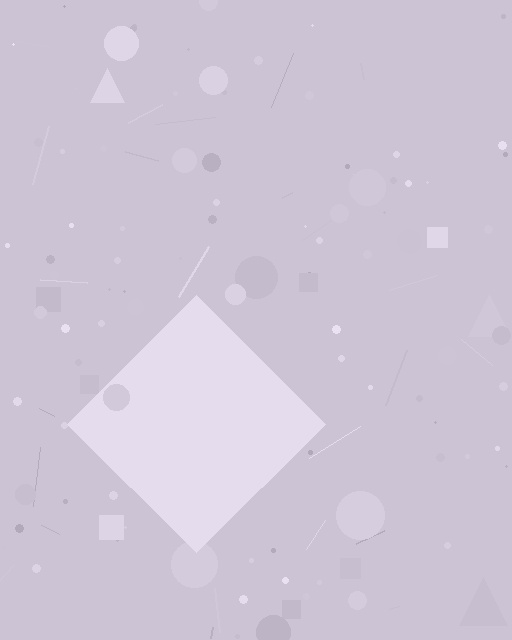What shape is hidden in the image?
A diamond is hidden in the image.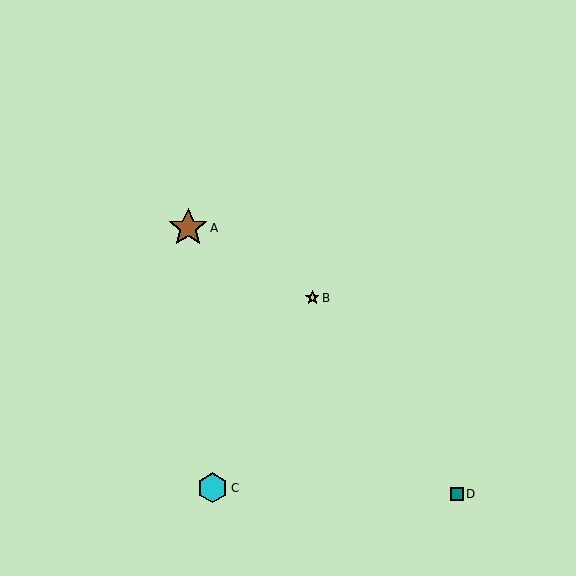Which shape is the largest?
The brown star (labeled A) is the largest.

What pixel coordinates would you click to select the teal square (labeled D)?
Click at (457, 494) to select the teal square D.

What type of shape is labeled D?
Shape D is a teal square.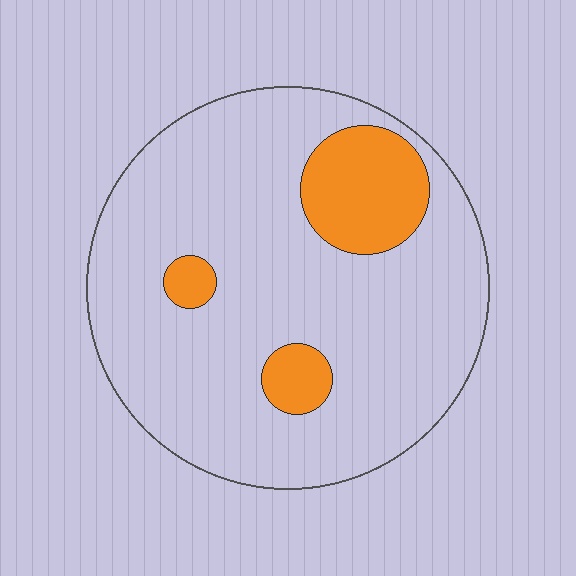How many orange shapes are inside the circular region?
3.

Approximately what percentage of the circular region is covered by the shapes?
Approximately 15%.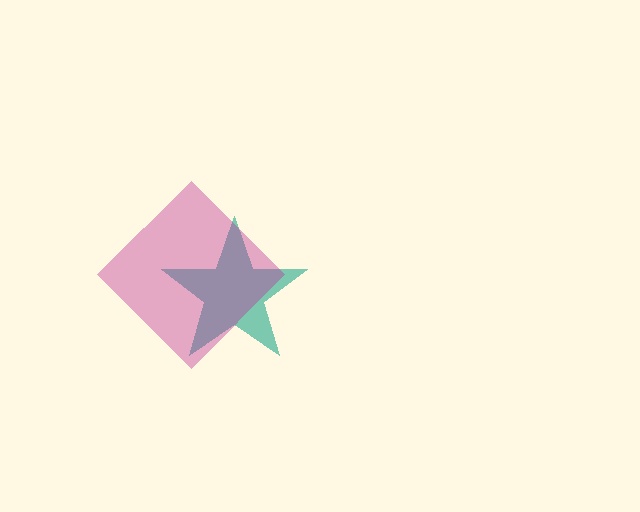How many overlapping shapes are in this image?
There are 2 overlapping shapes in the image.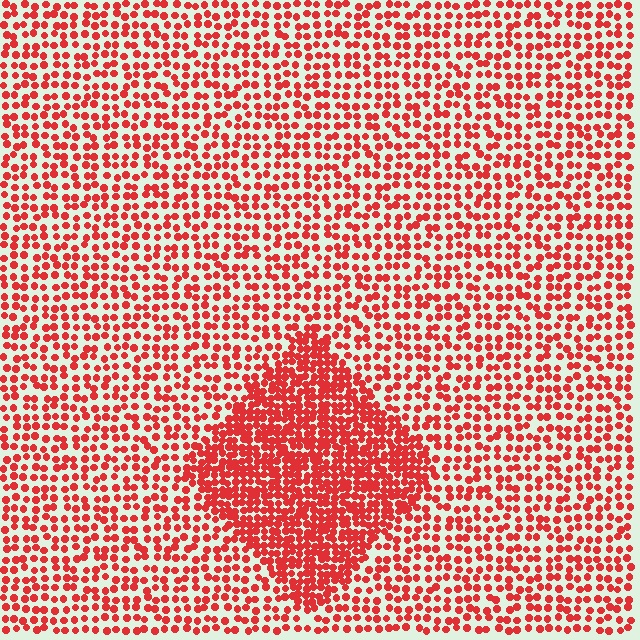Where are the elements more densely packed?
The elements are more densely packed inside the diamond boundary.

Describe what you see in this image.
The image contains small red elements arranged at two different densities. A diamond-shaped region is visible where the elements are more densely packed than the surrounding area.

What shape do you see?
I see a diamond.